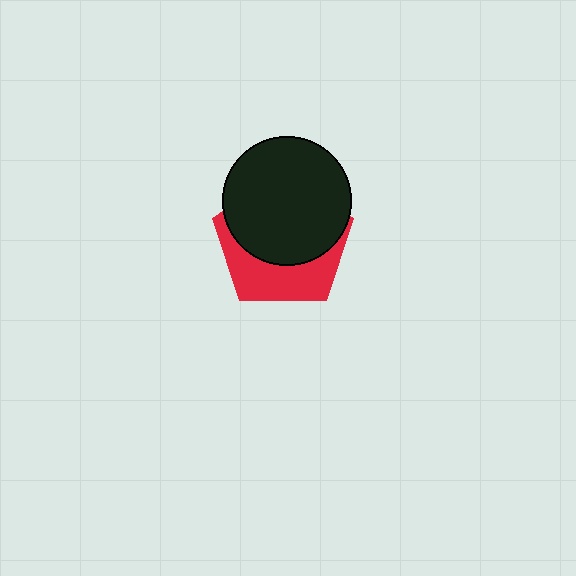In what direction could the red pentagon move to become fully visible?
The red pentagon could move down. That would shift it out from behind the black circle entirely.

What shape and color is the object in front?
The object in front is a black circle.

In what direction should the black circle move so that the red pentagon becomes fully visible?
The black circle should move up. That is the shortest direction to clear the overlap and leave the red pentagon fully visible.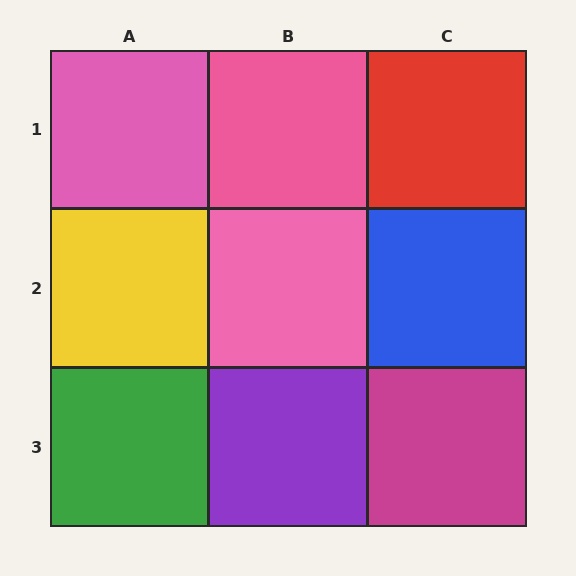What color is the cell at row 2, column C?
Blue.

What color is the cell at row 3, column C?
Magenta.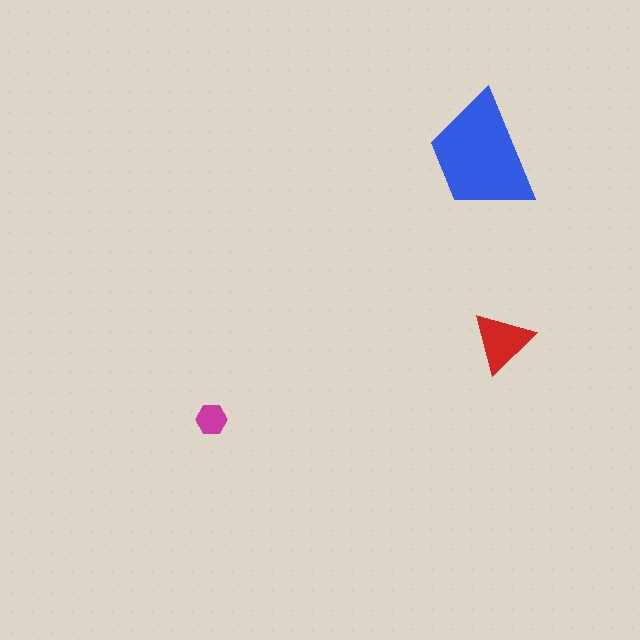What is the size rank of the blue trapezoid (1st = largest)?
1st.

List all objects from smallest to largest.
The magenta hexagon, the red triangle, the blue trapezoid.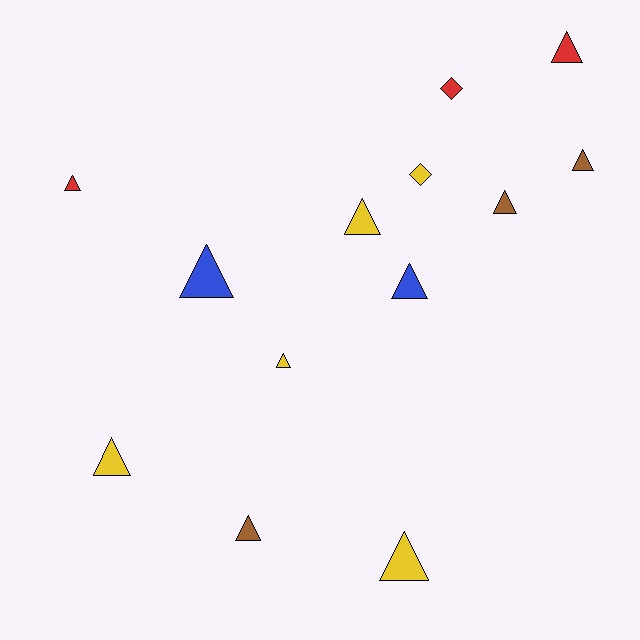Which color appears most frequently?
Yellow, with 5 objects.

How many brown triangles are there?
There are 3 brown triangles.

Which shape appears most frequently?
Triangle, with 11 objects.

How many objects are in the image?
There are 13 objects.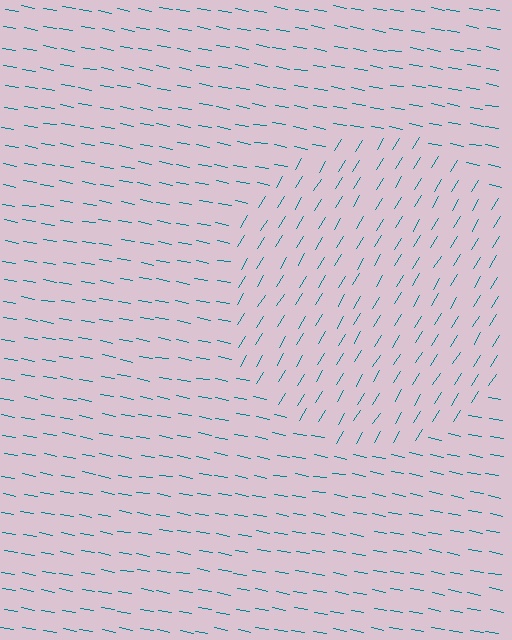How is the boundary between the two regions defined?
The boundary is defined purely by a change in line orientation (approximately 69 degrees difference). All lines are the same color and thickness.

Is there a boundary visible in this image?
Yes, there is a texture boundary formed by a change in line orientation.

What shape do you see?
I see a circle.